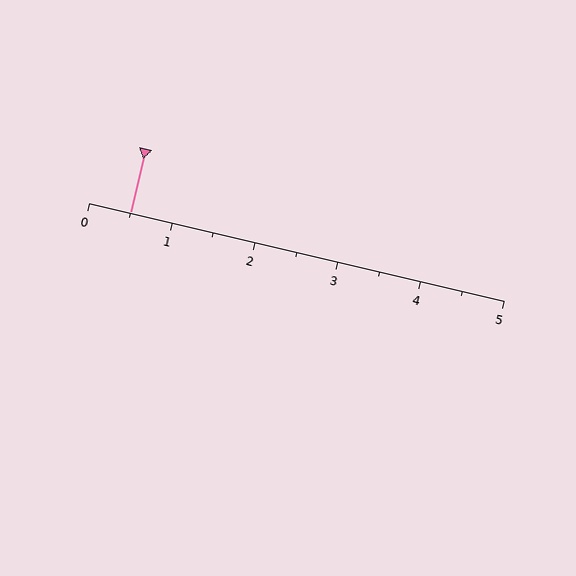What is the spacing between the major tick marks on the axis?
The major ticks are spaced 1 apart.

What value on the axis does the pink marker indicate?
The marker indicates approximately 0.5.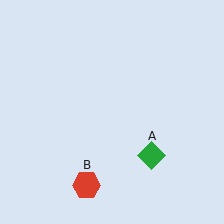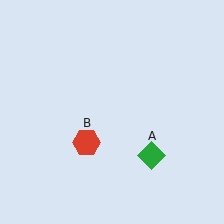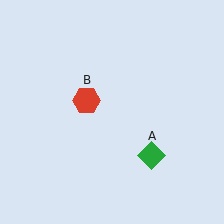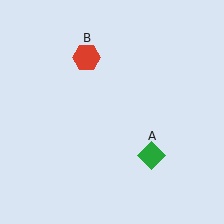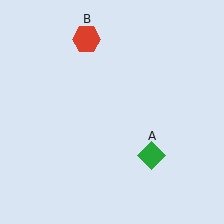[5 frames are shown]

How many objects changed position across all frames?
1 object changed position: red hexagon (object B).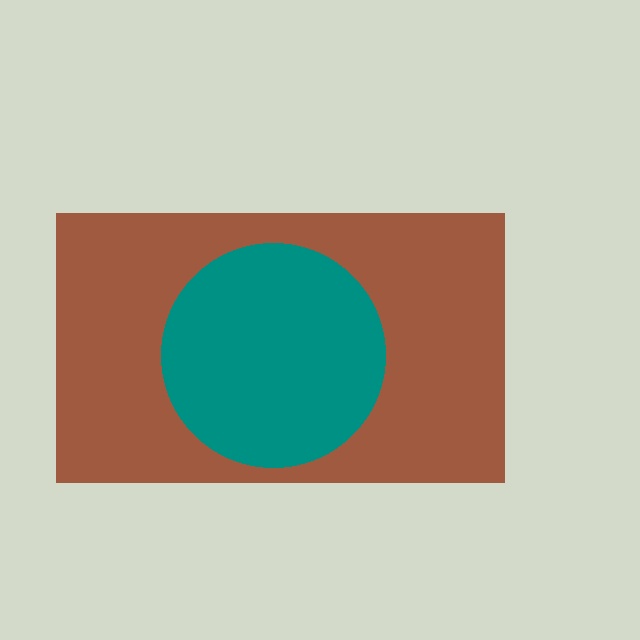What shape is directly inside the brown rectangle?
The teal circle.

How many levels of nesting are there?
2.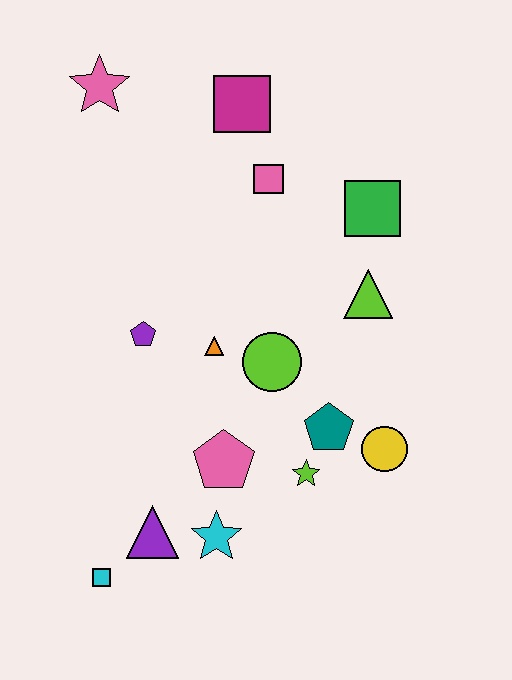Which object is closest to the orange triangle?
The lime circle is closest to the orange triangle.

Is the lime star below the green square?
Yes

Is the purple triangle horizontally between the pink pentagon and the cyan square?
Yes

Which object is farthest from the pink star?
The cyan square is farthest from the pink star.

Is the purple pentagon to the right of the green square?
No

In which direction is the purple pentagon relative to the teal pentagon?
The purple pentagon is to the left of the teal pentagon.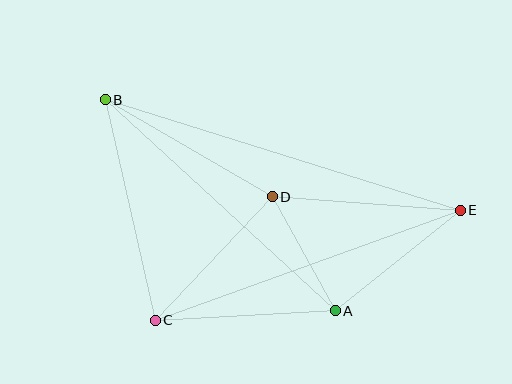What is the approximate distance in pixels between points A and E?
The distance between A and E is approximately 160 pixels.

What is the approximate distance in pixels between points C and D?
The distance between C and D is approximately 170 pixels.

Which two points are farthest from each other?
Points B and E are farthest from each other.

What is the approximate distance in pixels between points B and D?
The distance between B and D is approximately 193 pixels.